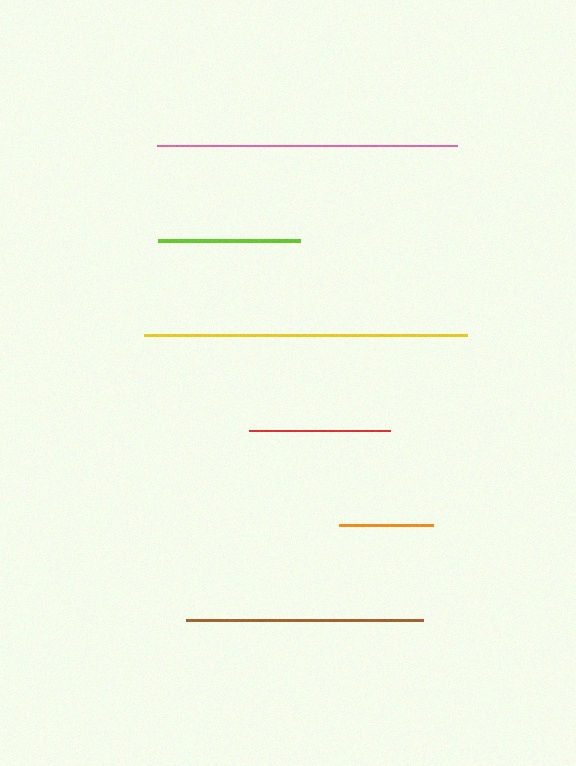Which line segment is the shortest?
The orange line is the shortest at approximately 94 pixels.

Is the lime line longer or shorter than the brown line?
The brown line is longer than the lime line.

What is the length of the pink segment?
The pink segment is approximately 300 pixels long.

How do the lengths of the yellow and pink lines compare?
The yellow and pink lines are approximately the same length.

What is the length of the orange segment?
The orange segment is approximately 94 pixels long.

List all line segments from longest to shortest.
From longest to shortest: yellow, pink, brown, lime, red, orange.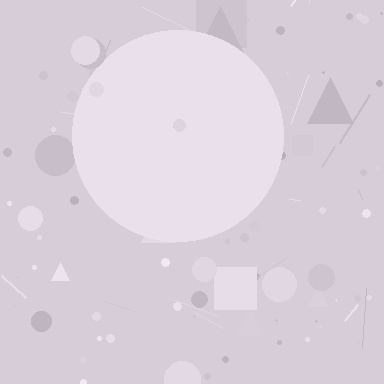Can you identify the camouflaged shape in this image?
The camouflaged shape is a circle.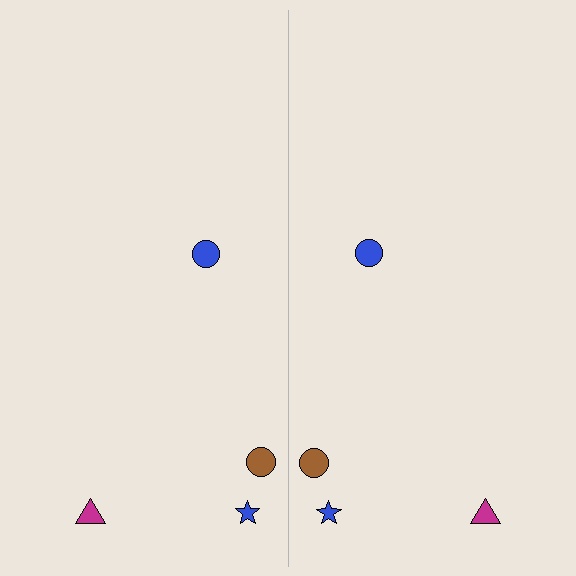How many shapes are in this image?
There are 8 shapes in this image.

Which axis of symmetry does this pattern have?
The pattern has a vertical axis of symmetry running through the center of the image.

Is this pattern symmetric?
Yes, this pattern has bilateral (reflection) symmetry.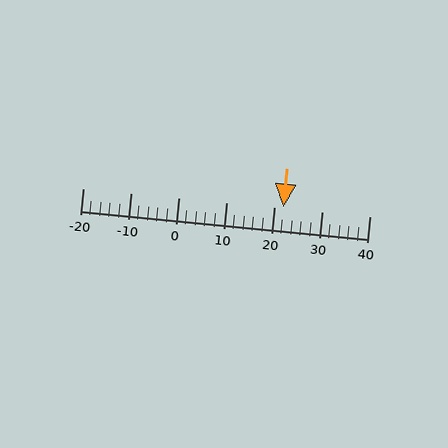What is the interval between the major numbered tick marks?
The major tick marks are spaced 10 units apart.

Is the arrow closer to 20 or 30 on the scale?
The arrow is closer to 20.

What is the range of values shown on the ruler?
The ruler shows values from -20 to 40.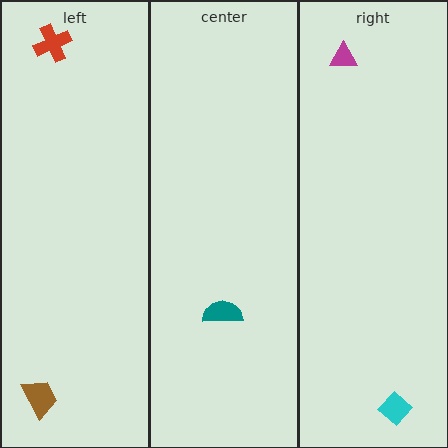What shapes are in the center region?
The teal semicircle.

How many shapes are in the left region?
2.